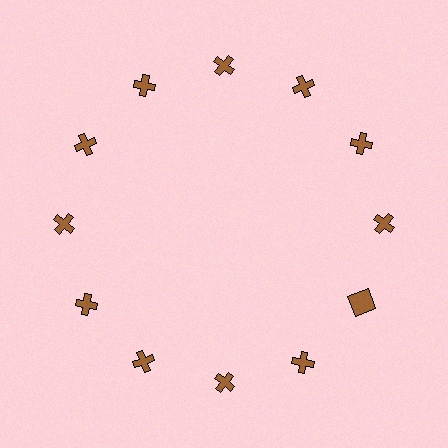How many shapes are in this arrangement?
There are 12 shapes arranged in a ring pattern.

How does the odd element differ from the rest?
It has a different shape: square instead of cross.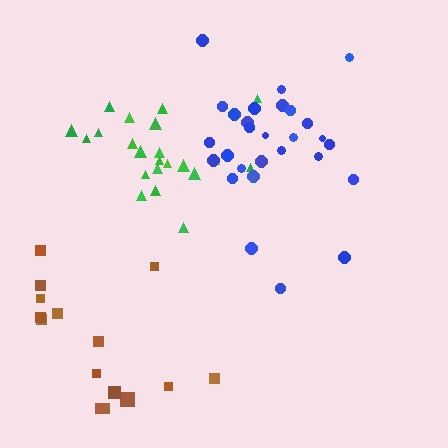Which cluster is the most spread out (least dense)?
Brown.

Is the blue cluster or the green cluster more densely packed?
Green.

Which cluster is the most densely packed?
Green.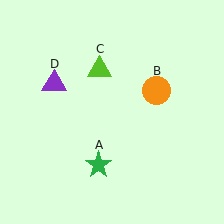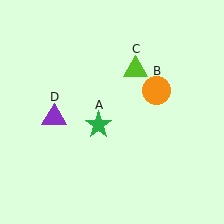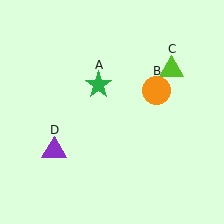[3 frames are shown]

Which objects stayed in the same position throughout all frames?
Orange circle (object B) remained stationary.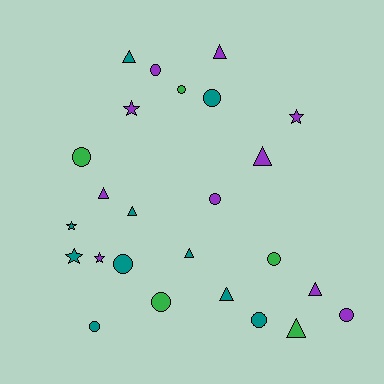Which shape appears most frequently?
Circle, with 11 objects.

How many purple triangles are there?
There are 4 purple triangles.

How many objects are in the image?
There are 25 objects.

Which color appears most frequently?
Purple, with 10 objects.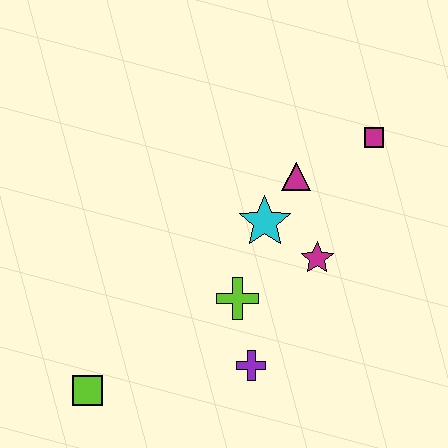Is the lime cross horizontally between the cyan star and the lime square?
Yes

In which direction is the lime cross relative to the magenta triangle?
The lime cross is below the magenta triangle.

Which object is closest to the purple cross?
The lime cross is closest to the purple cross.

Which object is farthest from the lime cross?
The magenta square is farthest from the lime cross.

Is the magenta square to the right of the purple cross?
Yes